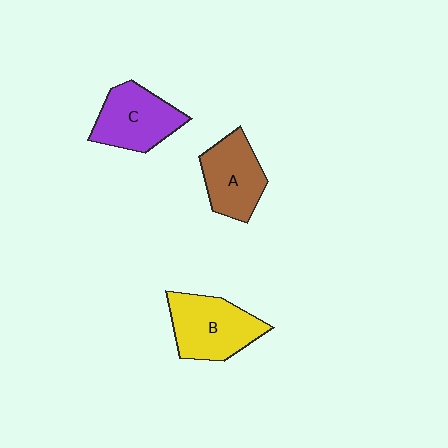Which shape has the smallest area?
Shape A (brown).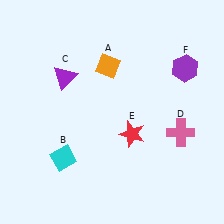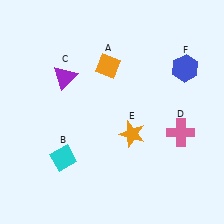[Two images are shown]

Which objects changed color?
E changed from red to orange. F changed from purple to blue.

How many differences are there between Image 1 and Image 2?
There are 2 differences between the two images.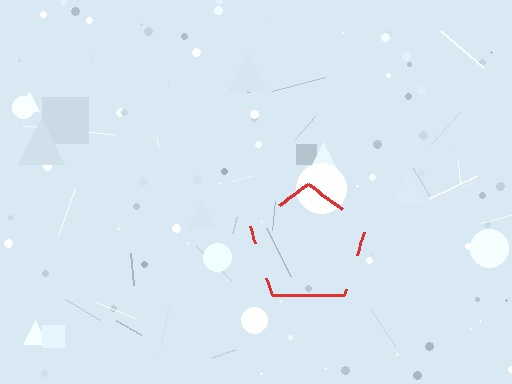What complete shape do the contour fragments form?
The contour fragments form a pentagon.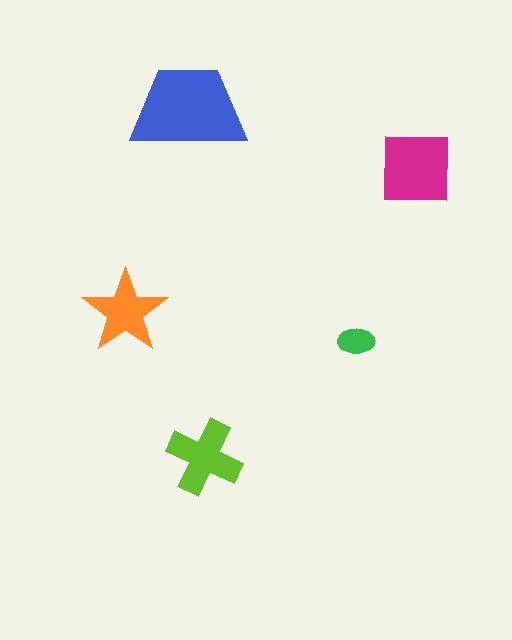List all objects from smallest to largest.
The green ellipse, the orange star, the lime cross, the magenta square, the blue trapezoid.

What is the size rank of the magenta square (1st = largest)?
2nd.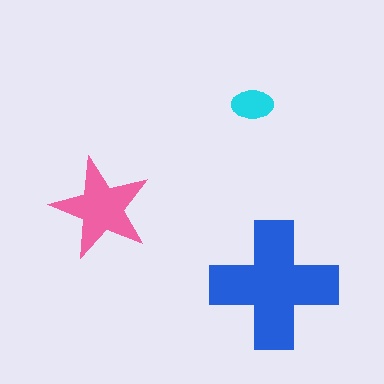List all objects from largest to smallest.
The blue cross, the pink star, the cyan ellipse.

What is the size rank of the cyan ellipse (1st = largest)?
3rd.